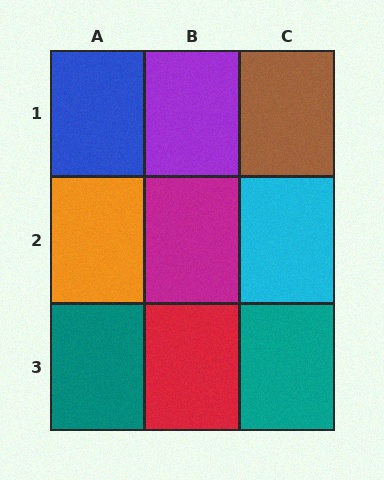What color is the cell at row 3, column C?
Teal.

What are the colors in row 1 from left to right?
Blue, purple, brown.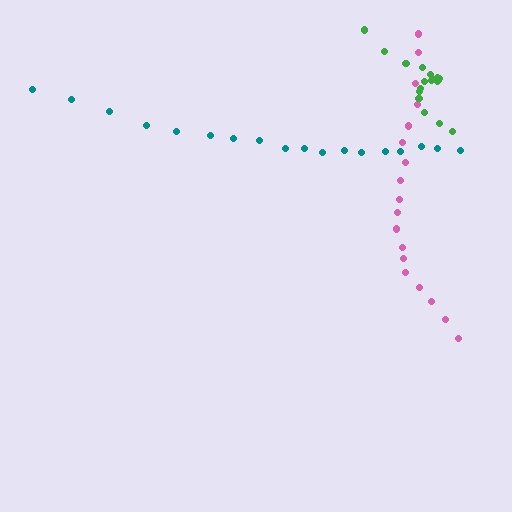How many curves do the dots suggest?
There are 3 distinct paths.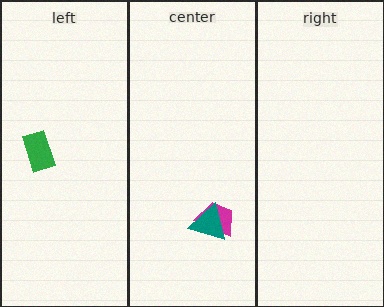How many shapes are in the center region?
2.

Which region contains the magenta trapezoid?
The center region.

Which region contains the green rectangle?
The left region.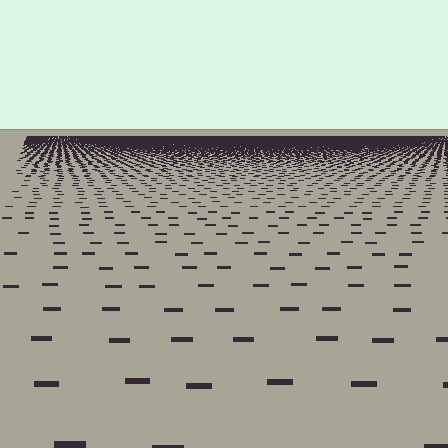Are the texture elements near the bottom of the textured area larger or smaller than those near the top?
Larger. Near the bottom, elements are closer to the viewer and appear at a bigger on-screen size.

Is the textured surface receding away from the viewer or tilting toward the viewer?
The surface is receding away from the viewer. Texture elements get smaller and denser toward the top.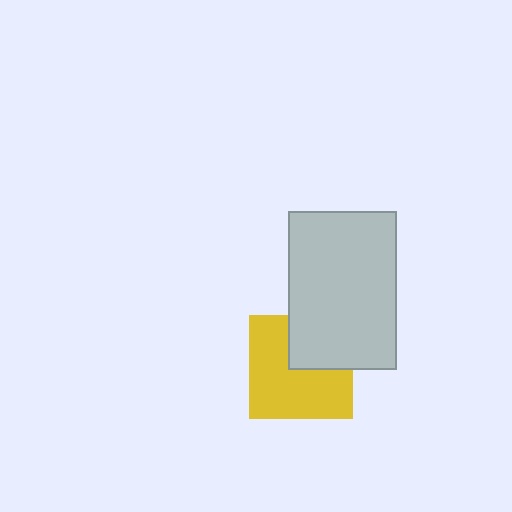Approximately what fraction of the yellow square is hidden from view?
Roughly 33% of the yellow square is hidden behind the light gray rectangle.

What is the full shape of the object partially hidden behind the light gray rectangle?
The partially hidden object is a yellow square.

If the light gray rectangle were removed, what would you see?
You would see the complete yellow square.